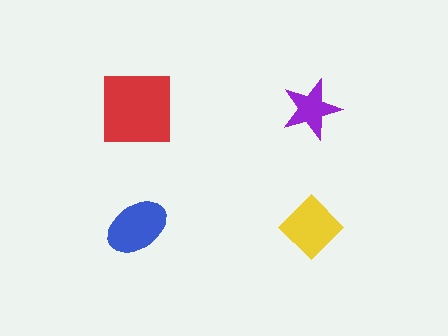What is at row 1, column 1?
A red square.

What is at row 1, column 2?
A purple star.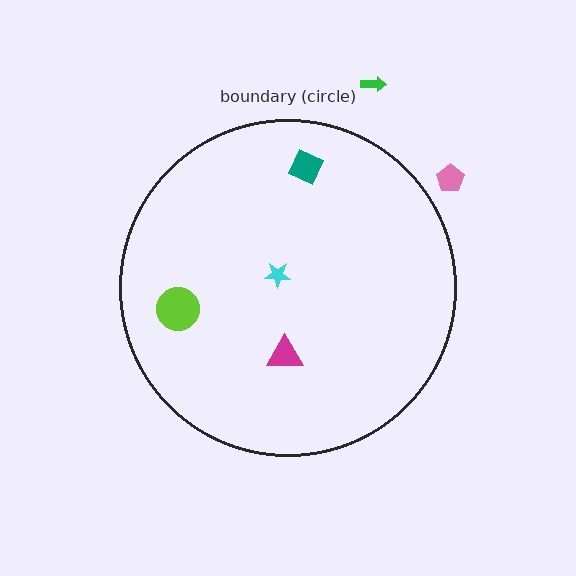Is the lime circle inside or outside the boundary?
Inside.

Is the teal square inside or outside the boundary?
Inside.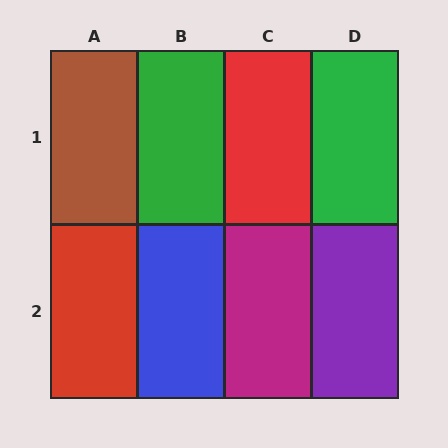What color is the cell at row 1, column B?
Green.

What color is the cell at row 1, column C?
Red.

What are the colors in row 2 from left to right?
Red, blue, magenta, purple.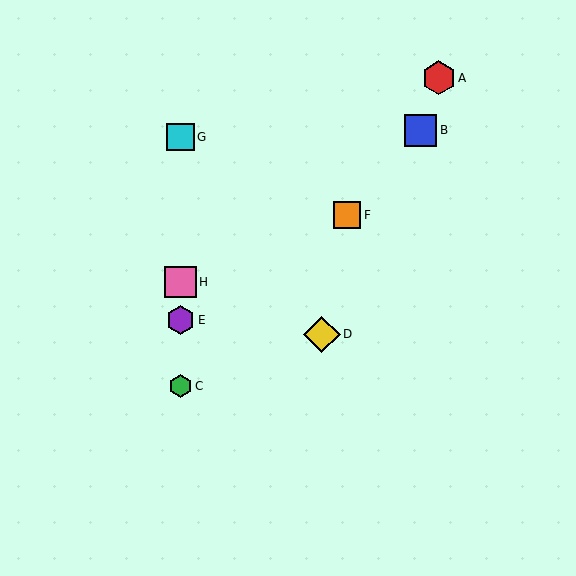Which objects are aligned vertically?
Objects C, E, G, H are aligned vertically.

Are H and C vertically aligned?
Yes, both are at x≈180.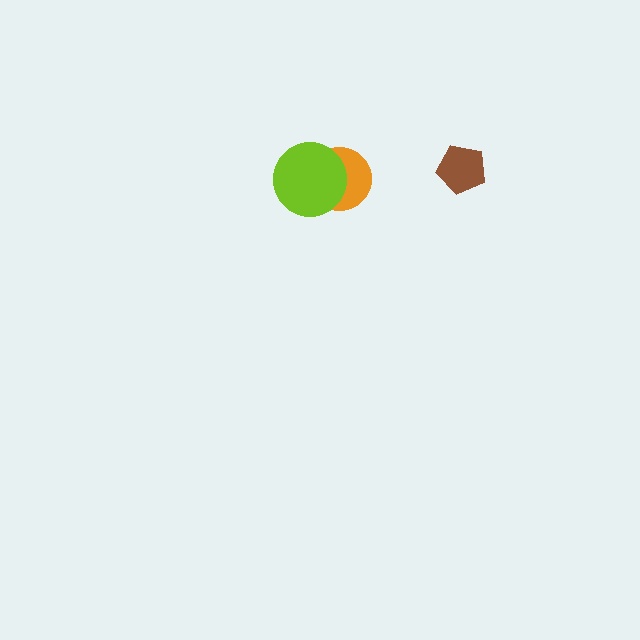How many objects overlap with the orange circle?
1 object overlaps with the orange circle.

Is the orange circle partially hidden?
Yes, it is partially covered by another shape.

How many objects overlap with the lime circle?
1 object overlaps with the lime circle.